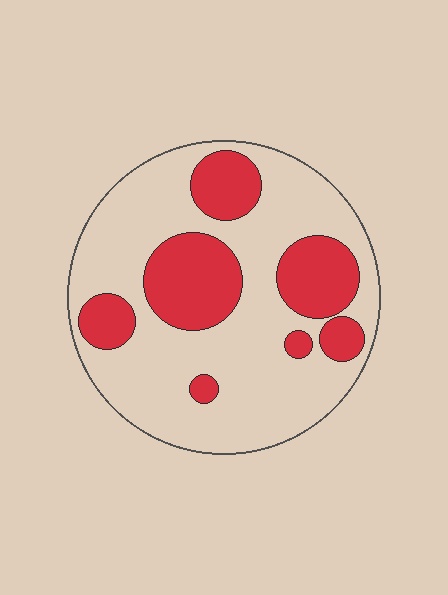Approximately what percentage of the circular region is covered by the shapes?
Approximately 30%.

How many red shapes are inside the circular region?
7.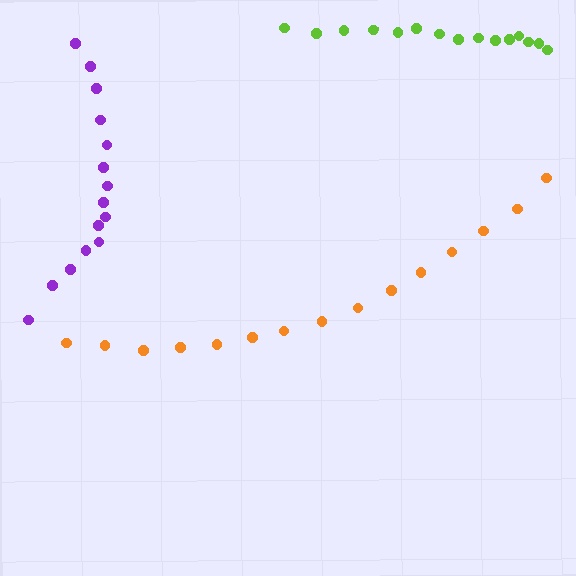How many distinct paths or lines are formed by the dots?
There are 3 distinct paths.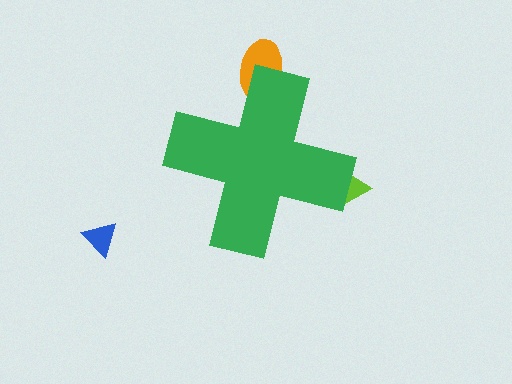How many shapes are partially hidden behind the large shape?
2 shapes are partially hidden.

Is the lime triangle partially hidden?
Yes, the lime triangle is partially hidden behind the green cross.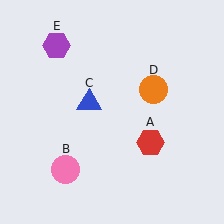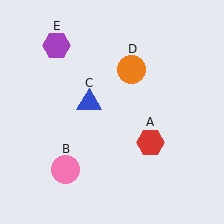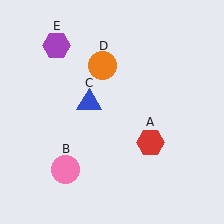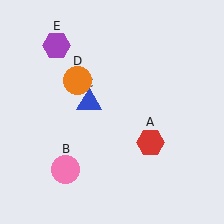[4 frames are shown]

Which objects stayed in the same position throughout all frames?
Red hexagon (object A) and pink circle (object B) and blue triangle (object C) and purple hexagon (object E) remained stationary.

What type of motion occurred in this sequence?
The orange circle (object D) rotated counterclockwise around the center of the scene.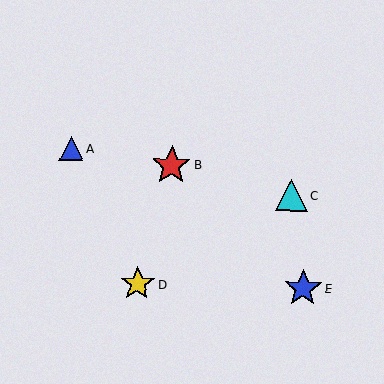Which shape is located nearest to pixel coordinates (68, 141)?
The blue triangle (labeled A) at (71, 149) is nearest to that location.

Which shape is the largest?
The red star (labeled B) is the largest.